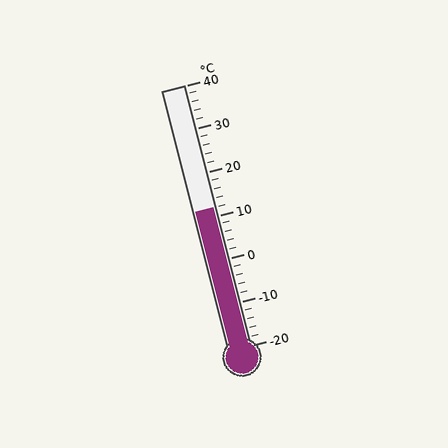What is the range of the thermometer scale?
The thermometer scale ranges from -20°C to 40°C.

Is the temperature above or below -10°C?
The temperature is above -10°C.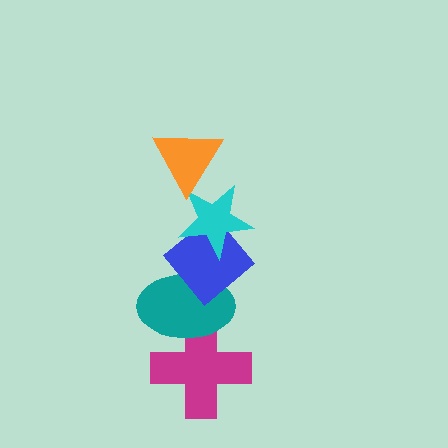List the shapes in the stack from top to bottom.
From top to bottom: the orange triangle, the cyan star, the blue diamond, the teal ellipse, the magenta cross.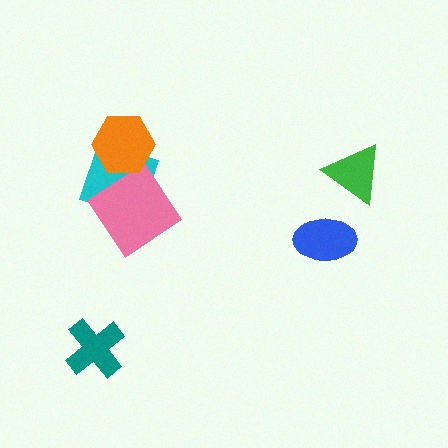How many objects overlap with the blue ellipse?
0 objects overlap with the blue ellipse.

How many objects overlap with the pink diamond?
1 object overlaps with the pink diamond.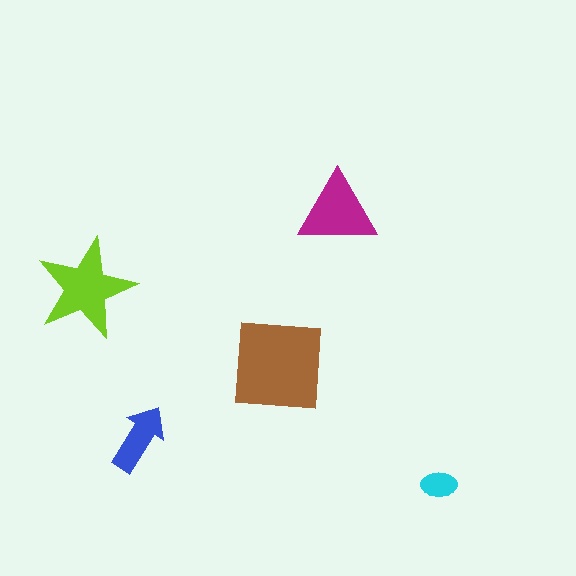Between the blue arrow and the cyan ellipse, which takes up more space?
The blue arrow.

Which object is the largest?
The brown square.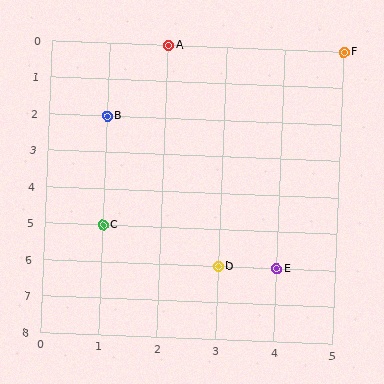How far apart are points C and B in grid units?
Points C and B are 3 rows apart.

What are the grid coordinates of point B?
Point B is at grid coordinates (1, 2).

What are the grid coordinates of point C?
Point C is at grid coordinates (1, 5).